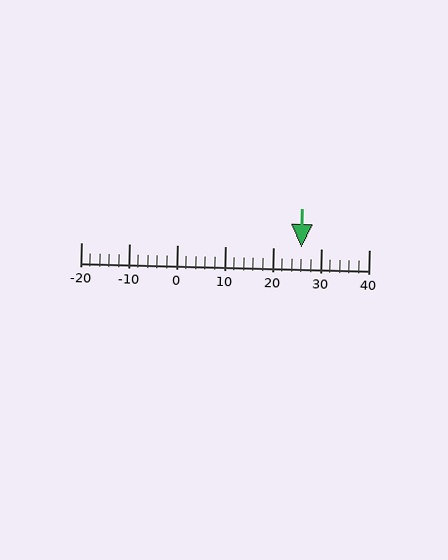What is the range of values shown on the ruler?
The ruler shows values from -20 to 40.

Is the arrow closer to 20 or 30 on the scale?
The arrow is closer to 30.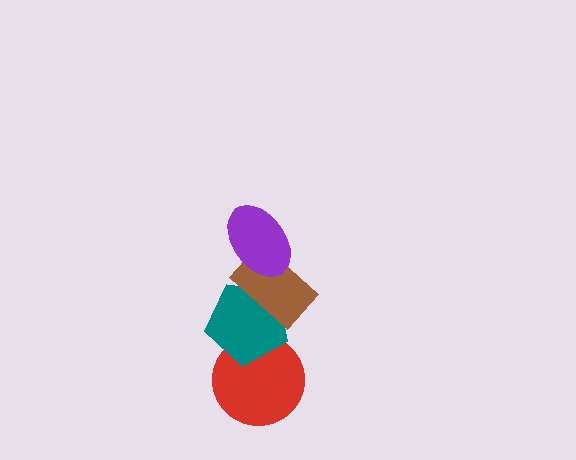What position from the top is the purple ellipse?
The purple ellipse is 1st from the top.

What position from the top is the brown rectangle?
The brown rectangle is 2nd from the top.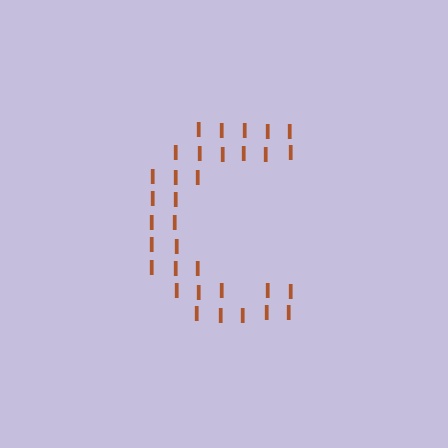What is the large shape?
The large shape is the letter C.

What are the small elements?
The small elements are letter I's.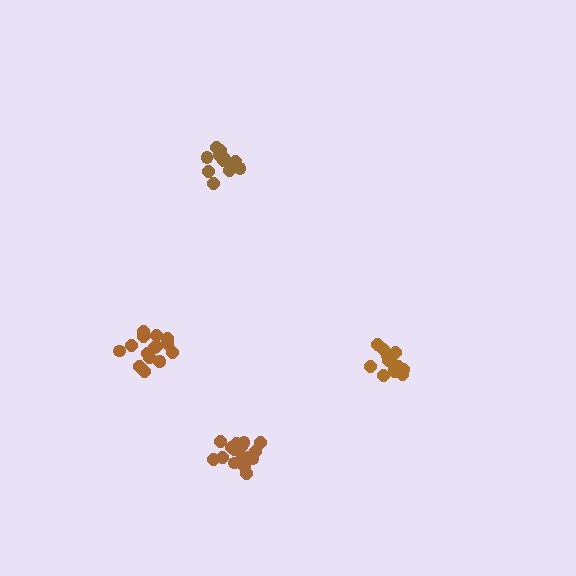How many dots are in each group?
Group 1: 17 dots, Group 2: 12 dots, Group 3: 16 dots, Group 4: 14 dots (59 total).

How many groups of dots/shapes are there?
There are 4 groups.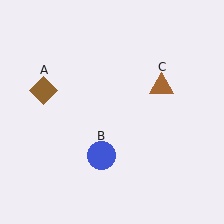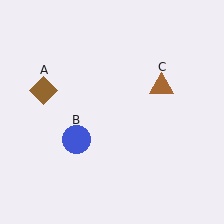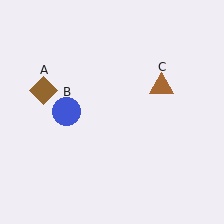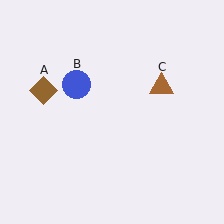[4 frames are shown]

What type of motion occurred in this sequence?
The blue circle (object B) rotated clockwise around the center of the scene.